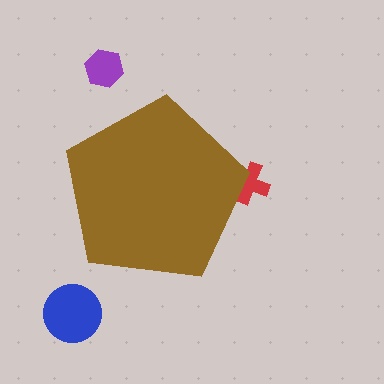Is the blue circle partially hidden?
No, the blue circle is fully visible.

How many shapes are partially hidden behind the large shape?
1 shape is partially hidden.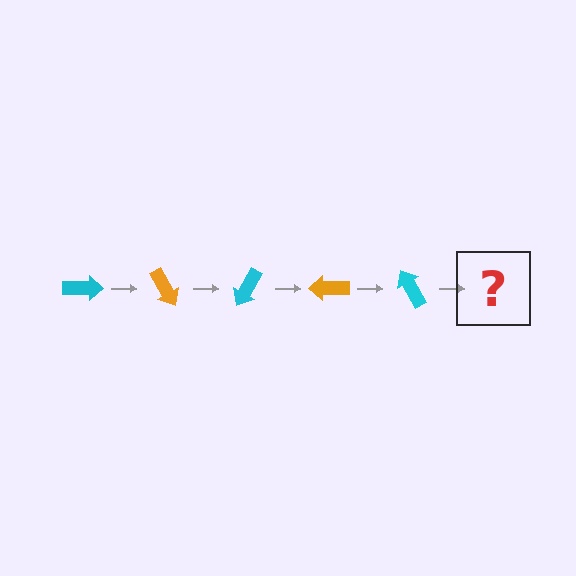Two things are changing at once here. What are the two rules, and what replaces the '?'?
The two rules are that it rotates 60 degrees each step and the color cycles through cyan and orange. The '?' should be an orange arrow, rotated 300 degrees from the start.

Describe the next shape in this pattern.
It should be an orange arrow, rotated 300 degrees from the start.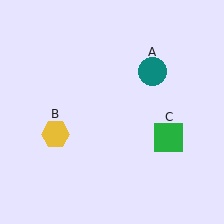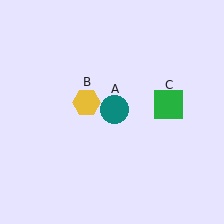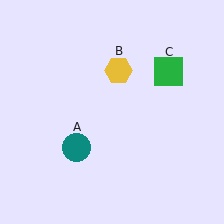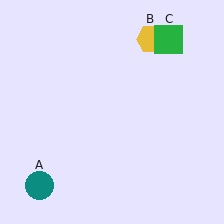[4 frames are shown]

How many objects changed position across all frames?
3 objects changed position: teal circle (object A), yellow hexagon (object B), green square (object C).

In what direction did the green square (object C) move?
The green square (object C) moved up.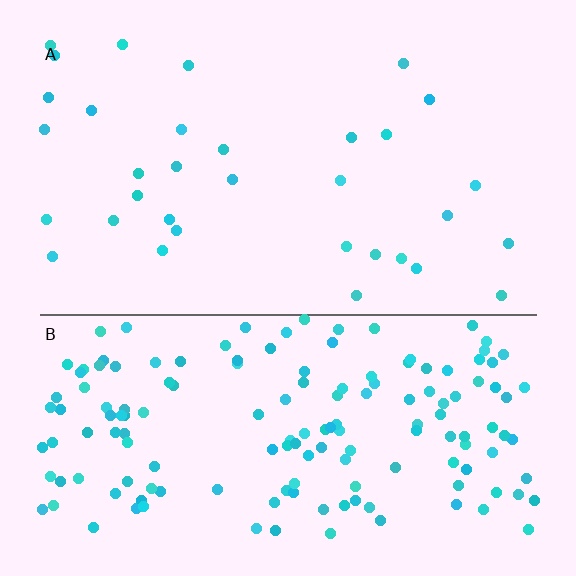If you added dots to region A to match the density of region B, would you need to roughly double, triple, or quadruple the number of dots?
Approximately quadruple.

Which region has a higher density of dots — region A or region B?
B (the bottom).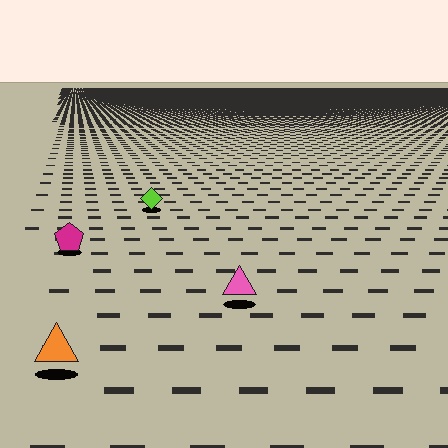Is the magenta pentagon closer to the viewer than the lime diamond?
Yes. The magenta pentagon is closer — you can tell from the texture gradient: the ground texture is coarser near it.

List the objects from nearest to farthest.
From nearest to farthest: the orange triangle, the pink triangle, the magenta pentagon, the lime diamond.